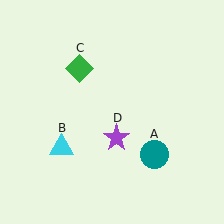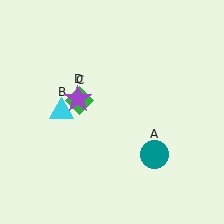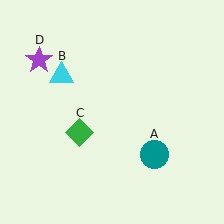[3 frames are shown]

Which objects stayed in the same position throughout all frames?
Teal circle (object A) remained stationary.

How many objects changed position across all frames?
3 objects changed position: cyan triangle (object B), green diamond (object C), purple star (object D).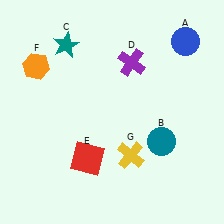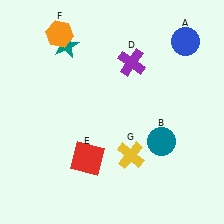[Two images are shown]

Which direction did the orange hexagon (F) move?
The orange hexagon (F) moved up.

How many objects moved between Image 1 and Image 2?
1 object moved between the two images.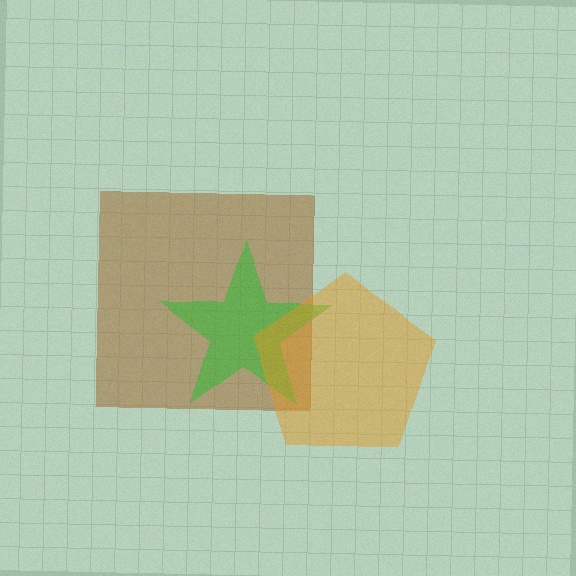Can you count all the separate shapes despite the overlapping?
Yes, there are 3 separate shapes.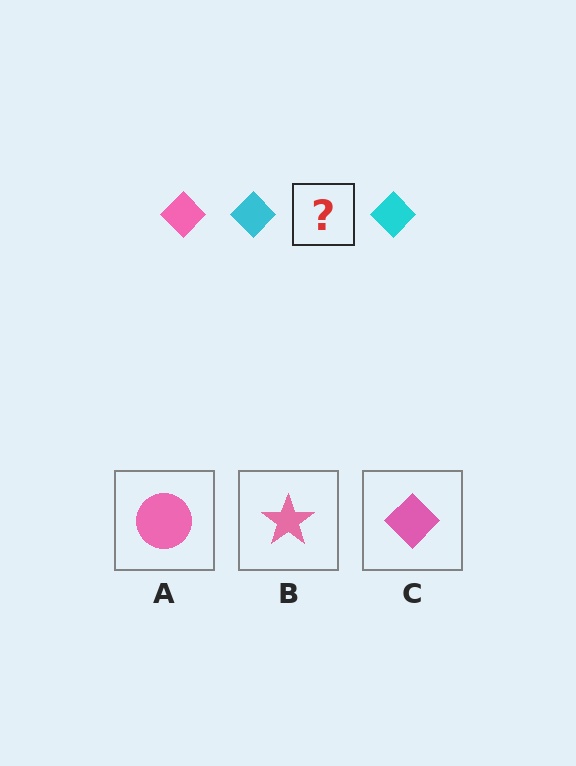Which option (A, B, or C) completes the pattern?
C.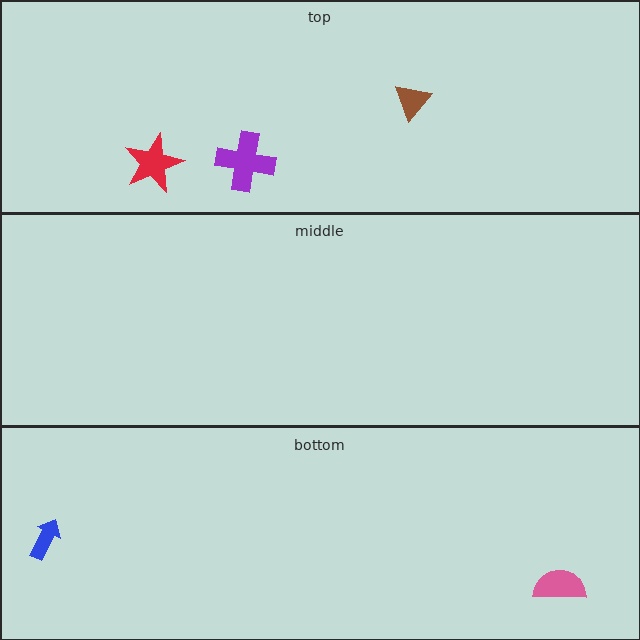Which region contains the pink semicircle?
The bottom region.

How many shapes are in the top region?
3.